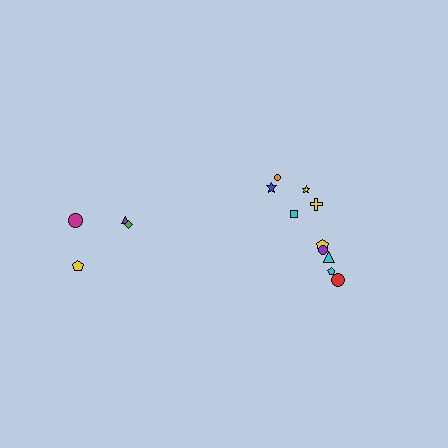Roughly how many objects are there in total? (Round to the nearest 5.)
Roughly 15 objects in total.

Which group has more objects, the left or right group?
The right group.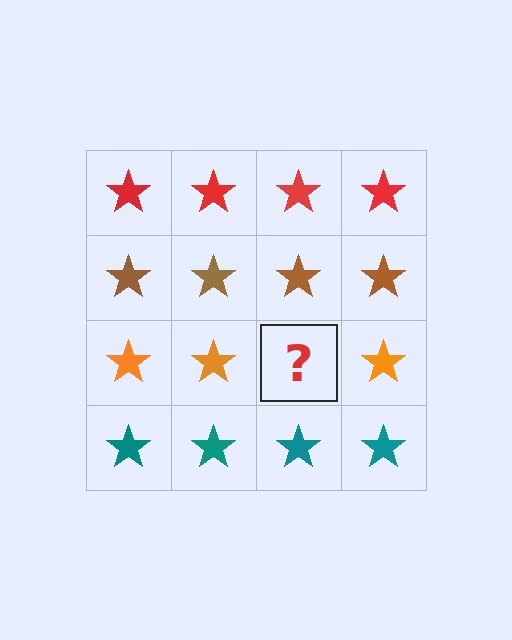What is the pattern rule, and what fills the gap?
The rule is that each row has a consistent color. The gap should be filled with an orange star.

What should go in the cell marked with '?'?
The missing cell should contain an orange star.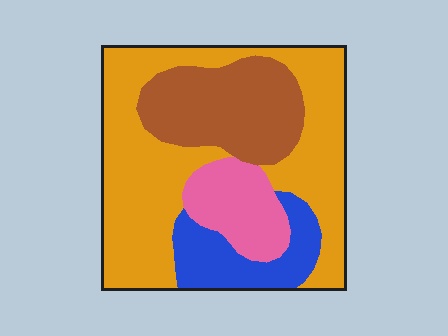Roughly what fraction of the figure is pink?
Pink covers about 15% of the figure.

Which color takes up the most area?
Orange, at roughly 50%.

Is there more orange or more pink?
Orange.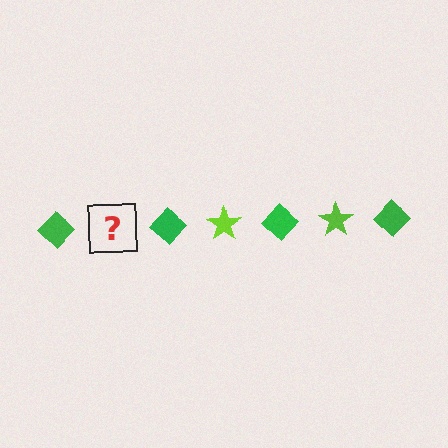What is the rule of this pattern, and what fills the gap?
The rule is that the pattern alternates between green diamond and lime star. The gap should be filled with a lime star.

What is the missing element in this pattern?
The missing element is a lime star.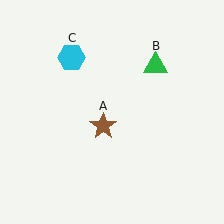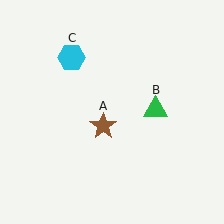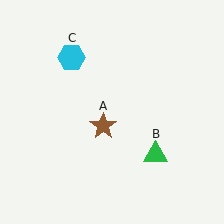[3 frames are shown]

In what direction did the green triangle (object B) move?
The green triangle (object B) moved down.